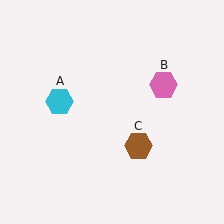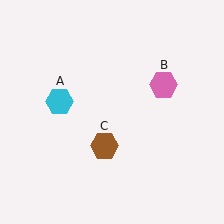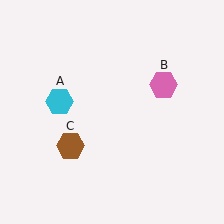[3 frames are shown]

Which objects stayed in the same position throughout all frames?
Cyan hexagon (object A) and pink hexagon (object B) remained stationary.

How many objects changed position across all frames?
1 object changed position: brown hexagon (object C).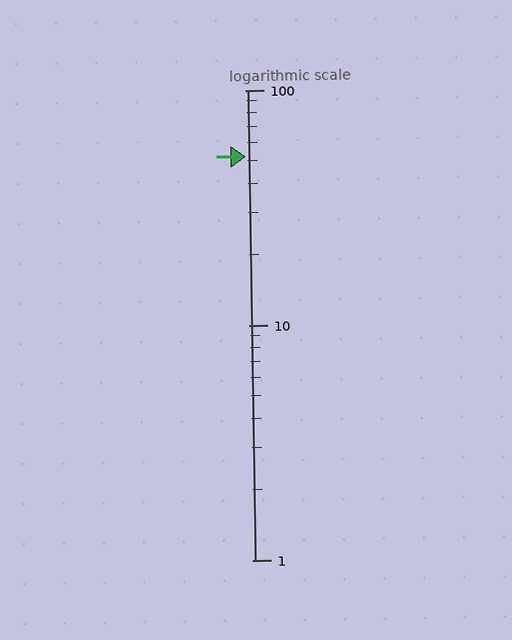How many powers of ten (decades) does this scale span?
The scale spans 2 decades, from 1 to 100.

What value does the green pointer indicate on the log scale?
The pointer indicates approximately 52.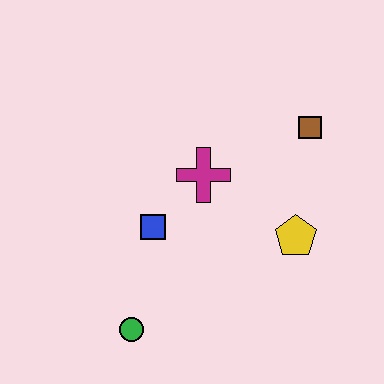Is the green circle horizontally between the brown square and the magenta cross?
No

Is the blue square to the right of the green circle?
Yes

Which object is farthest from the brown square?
The green circle is farthest from the brown square.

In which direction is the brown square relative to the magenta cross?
The brown square is to the right of the magenta cross.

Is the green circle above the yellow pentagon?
No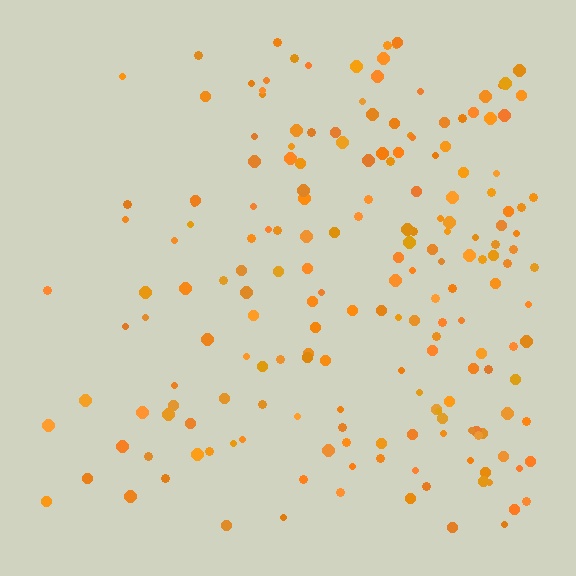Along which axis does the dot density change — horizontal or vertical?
Horizontal.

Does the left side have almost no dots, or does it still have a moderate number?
Still a moderate number, just noticeably fewer than the right.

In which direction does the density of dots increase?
From left to right, with the right side densest.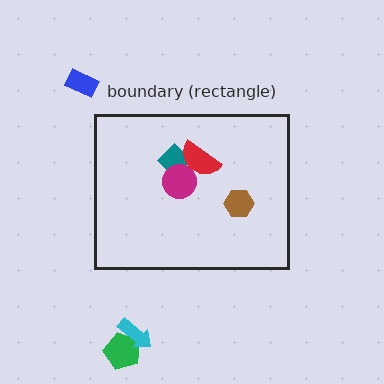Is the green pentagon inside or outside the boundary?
Outside.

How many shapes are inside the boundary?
4 inside, 3 outside.